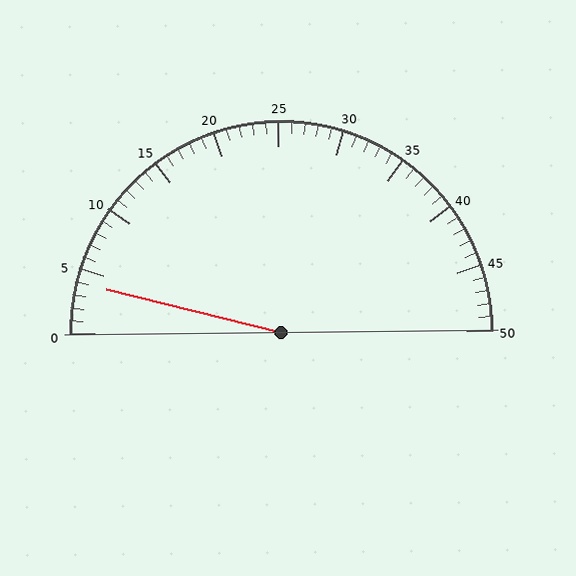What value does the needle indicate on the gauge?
The needle indicates approximately 4.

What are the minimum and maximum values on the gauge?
The gauge ranges from 0 to 50.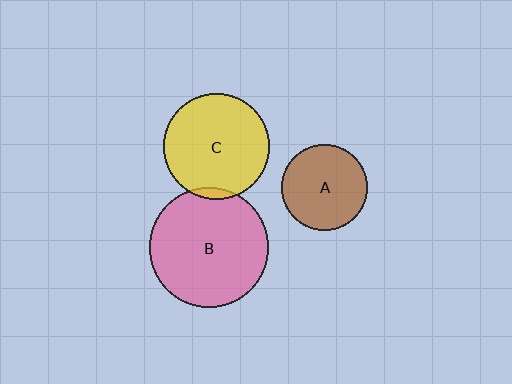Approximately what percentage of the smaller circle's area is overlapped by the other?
Approximately 5%.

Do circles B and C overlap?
Yes.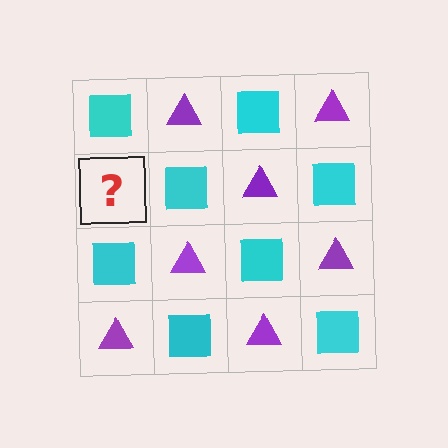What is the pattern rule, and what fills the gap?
The rule is that it alternates cyan square and purple triangle in a checkerboard pattern. The gap should be filled with a purple triangle.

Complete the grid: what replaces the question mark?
The question mark should be replaced with a purple triangle.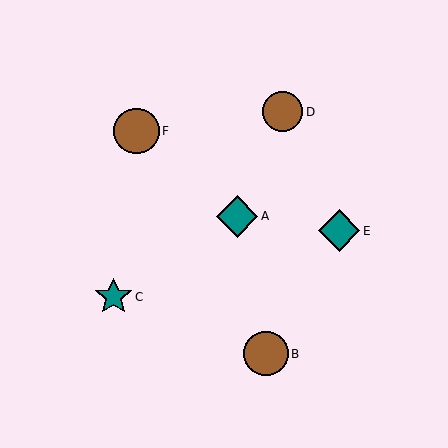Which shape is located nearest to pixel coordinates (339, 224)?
The teal diamond (labeled E) at (339, 231) is nearest to that location.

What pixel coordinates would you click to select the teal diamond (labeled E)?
Click at (339, 231) to select the teal diamond E.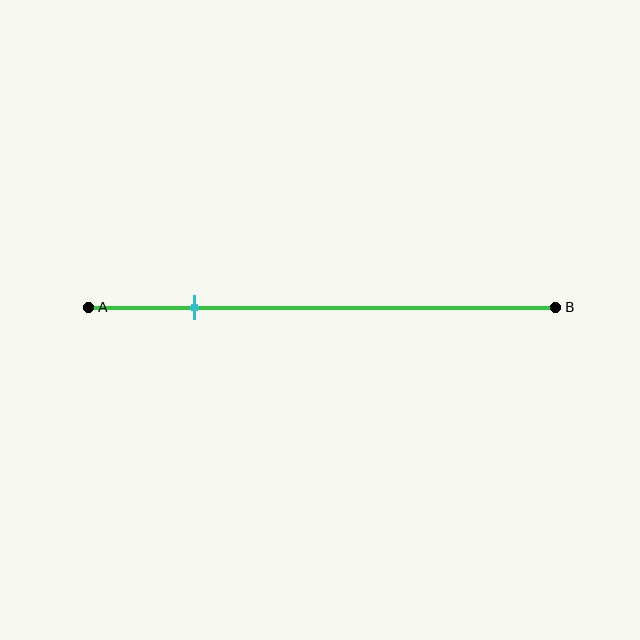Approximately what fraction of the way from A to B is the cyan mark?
The cyan mark is approximately 25% of the way from A to B.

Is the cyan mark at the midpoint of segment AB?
No, the mark is at about 25% from A, not at the 50% midpoint.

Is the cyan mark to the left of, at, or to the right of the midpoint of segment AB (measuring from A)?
The cyan mark is to the left of the midpoint of segment AB.